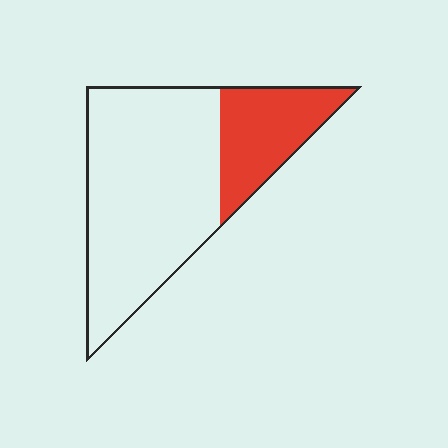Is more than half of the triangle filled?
No.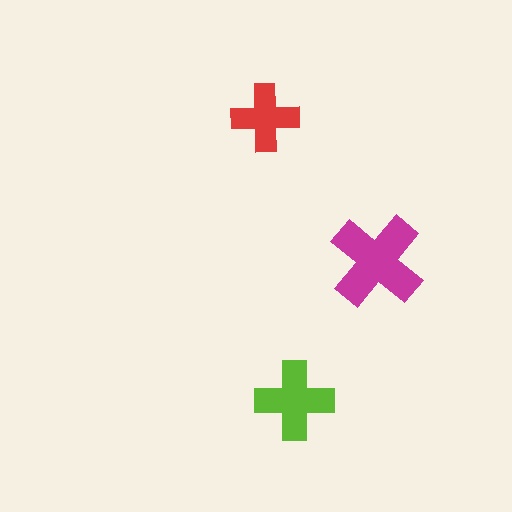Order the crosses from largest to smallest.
the magenta one, the lime one, the red one.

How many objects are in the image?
There are 3 objects in the image.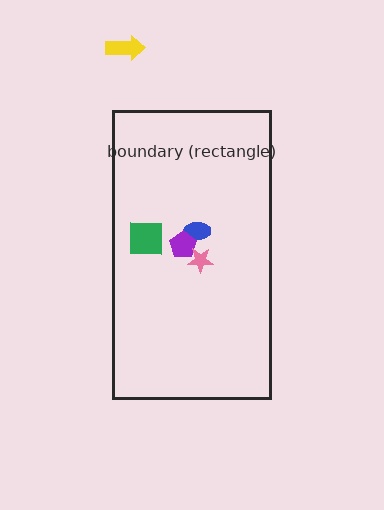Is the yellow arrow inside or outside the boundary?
Outside.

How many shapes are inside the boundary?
4 inside, 1 outside.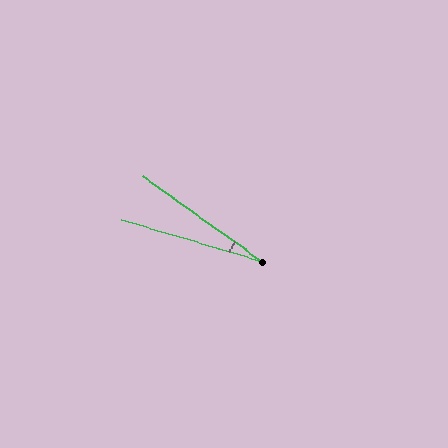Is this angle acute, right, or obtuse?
It is acute.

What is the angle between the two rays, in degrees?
Approximately 19 degrees.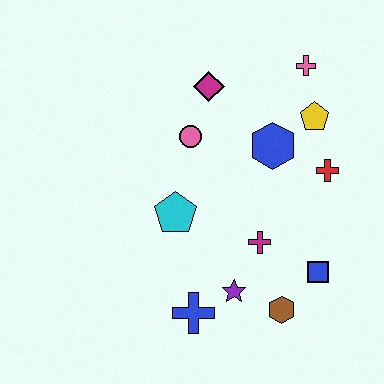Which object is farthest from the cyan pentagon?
The pink cross is farthest from the cyan pentagon.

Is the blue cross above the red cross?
No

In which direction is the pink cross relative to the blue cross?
The pink cross is above the blue cross.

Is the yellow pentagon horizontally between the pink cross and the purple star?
No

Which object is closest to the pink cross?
The yellow pentagon is closest to the pink cross.